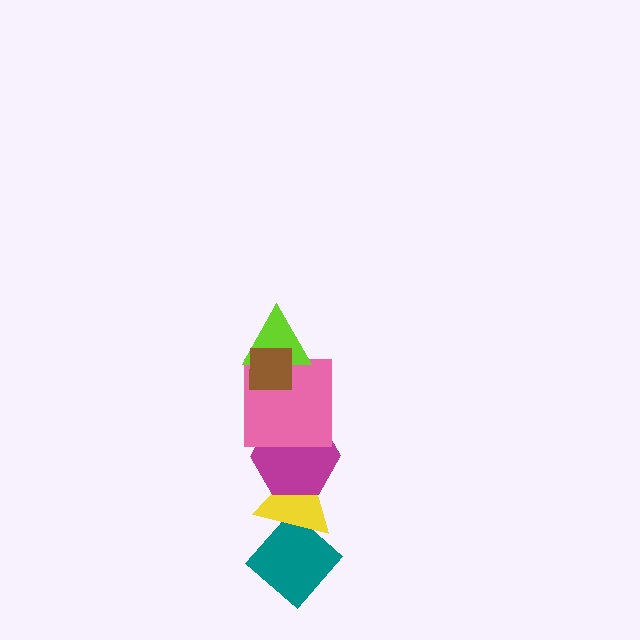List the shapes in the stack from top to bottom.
From top to bottom: the brown square, the lime triangle, the pink square, the magenta hexagon, the yellow triangle, the teal diamond.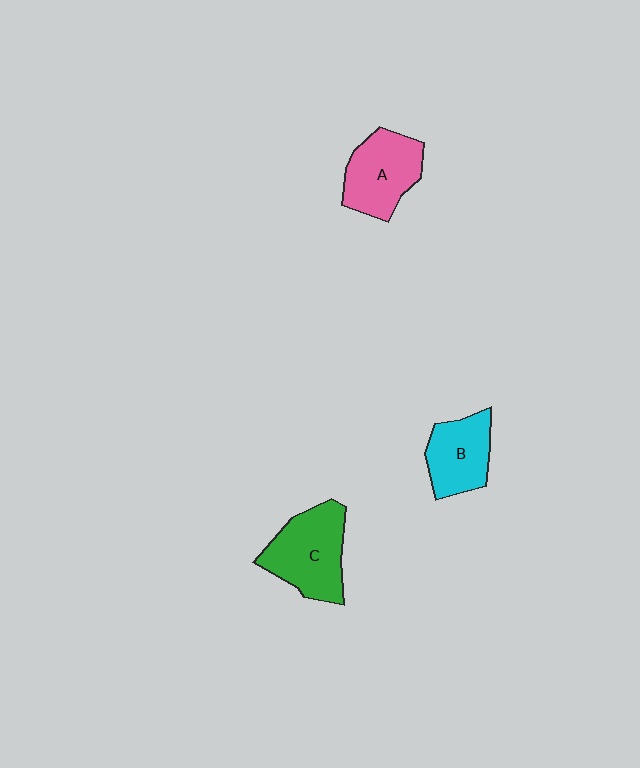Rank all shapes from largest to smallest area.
From largest to smallest: C (green), A (pink), B (cyan).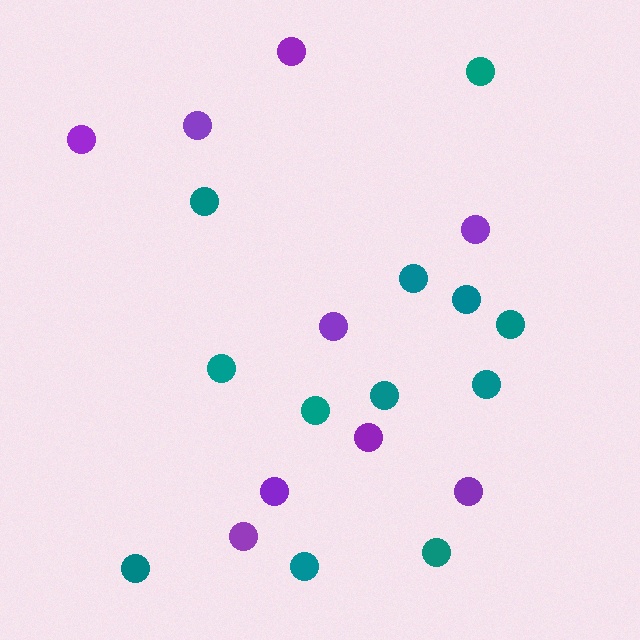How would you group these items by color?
There are 2 groups: one group of purple circles (9) and one group of teal circles (12).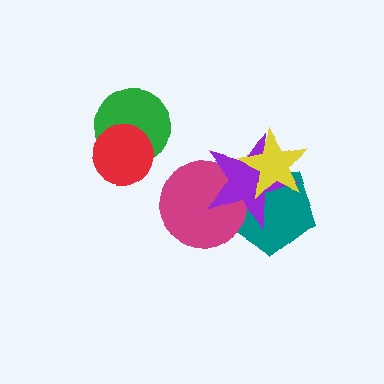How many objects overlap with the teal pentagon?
3 objects overlap with the teal pentagon.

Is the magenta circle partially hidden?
Yes, it is partially covered by another shape.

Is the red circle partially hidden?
No, no other shape covers it.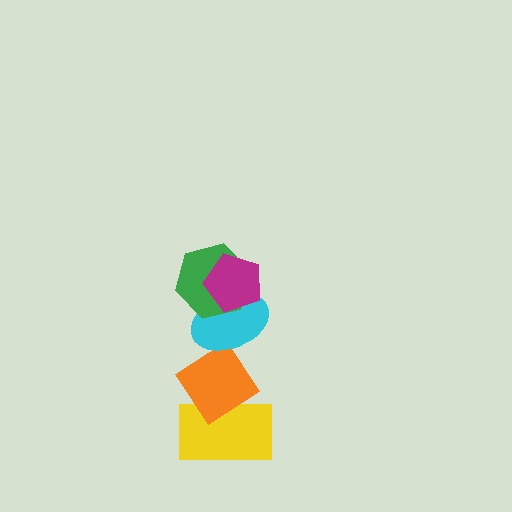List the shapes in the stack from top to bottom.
From top to bottom: the magenta pentagon, the green hexagon, the cyan ellipse, the orange diamond, the yellow rectangle.